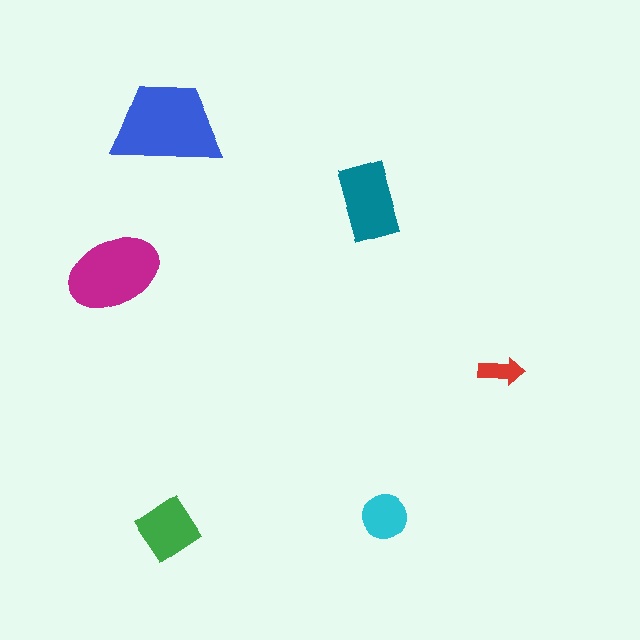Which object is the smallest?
The red arrow.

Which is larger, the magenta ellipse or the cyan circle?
The magenta ellipse.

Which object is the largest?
The blue trapezoid.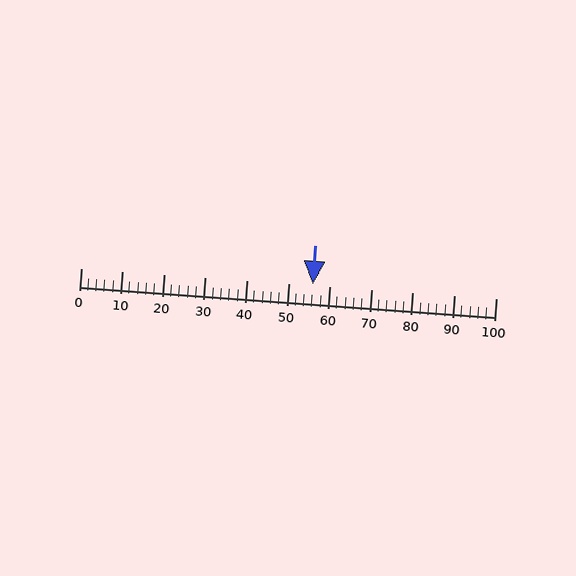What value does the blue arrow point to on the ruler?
The blue arrow points to approximately 56.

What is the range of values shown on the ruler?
The ruler shows values from 0 to 100.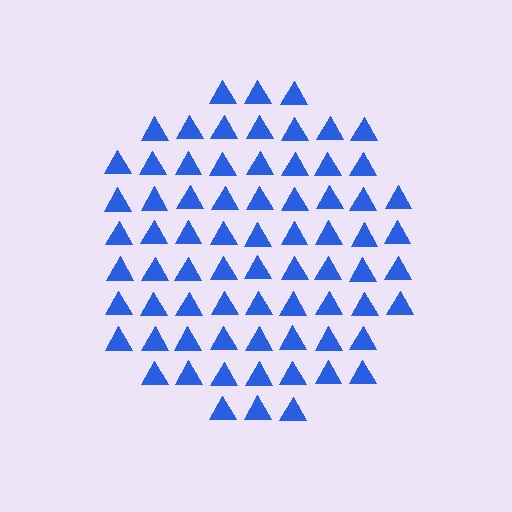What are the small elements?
The small elements are triangles.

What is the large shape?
The large shape is a circle.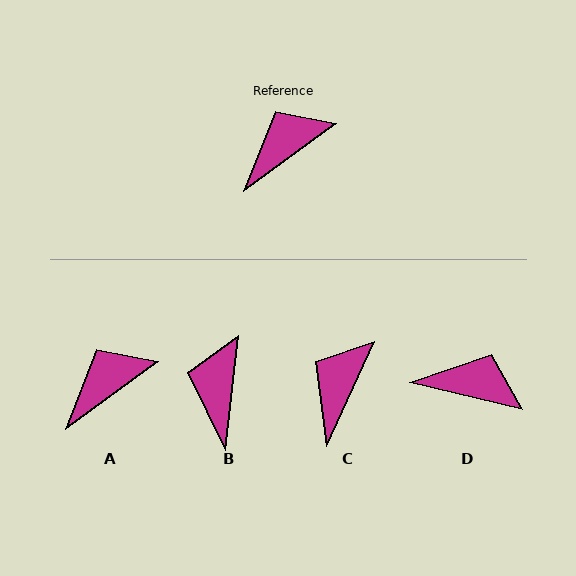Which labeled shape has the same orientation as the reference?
A.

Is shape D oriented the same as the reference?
No, it is off by about 50 degrees.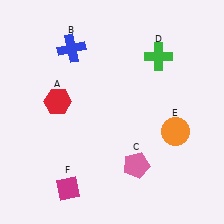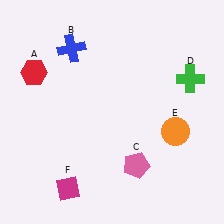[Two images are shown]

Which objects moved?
The objects that moved are: the red hexagon (A), the green cross (D).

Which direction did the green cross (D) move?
The green cross (D) moved right.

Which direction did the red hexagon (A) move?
The red hexagon (A) moved up.